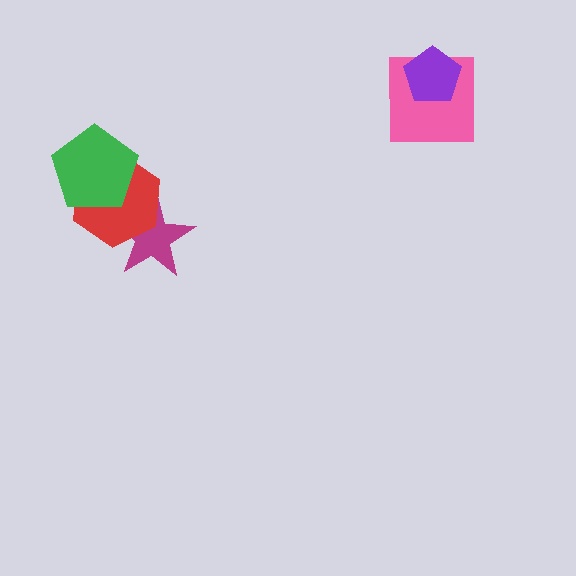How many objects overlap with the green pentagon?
1 object overlaps with the green pentagon.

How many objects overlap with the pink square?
1 object overlaps with the pink square.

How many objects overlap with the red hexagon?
2 objects overlap with the red hexagon.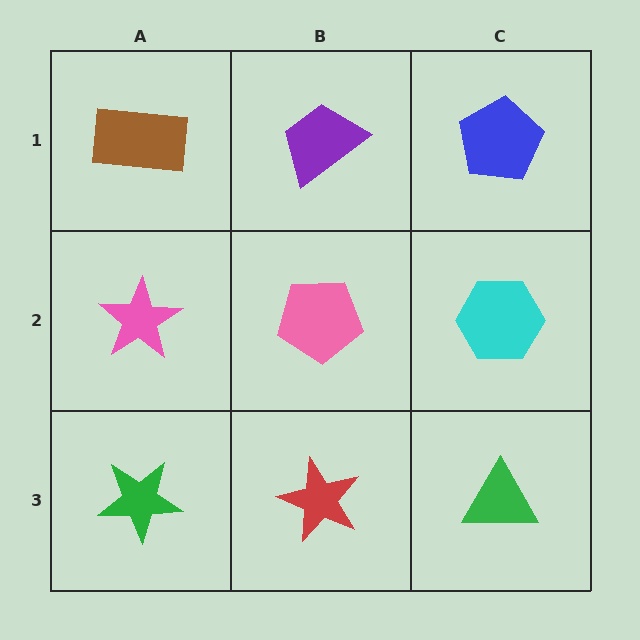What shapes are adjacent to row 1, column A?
A pink star (row 2, column A), a purple trapezoid (row 1, column B).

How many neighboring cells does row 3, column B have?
3.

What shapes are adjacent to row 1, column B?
A pink pentagon (row 2, column B), a brown rectangle (row 1, column A), a blue pentagon (row 1, column C).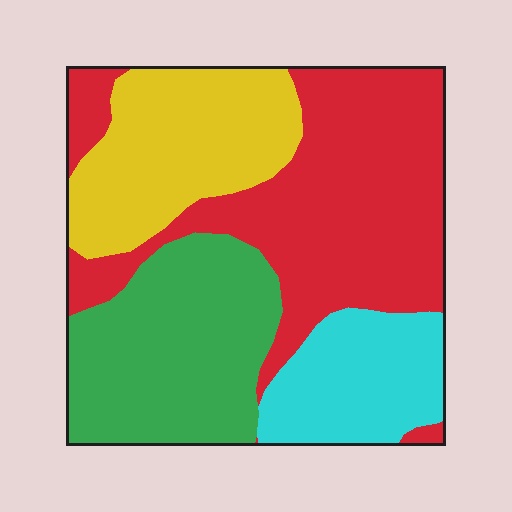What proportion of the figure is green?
Green takes up about one quarter (1/4) of the figure.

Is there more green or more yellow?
Green.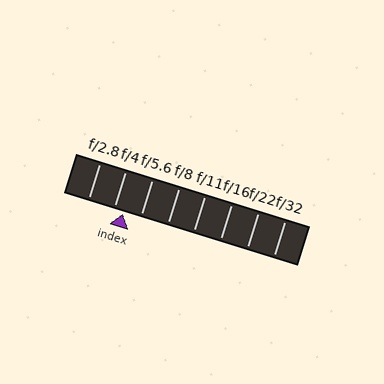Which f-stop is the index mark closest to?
The index mark is closest to f/4.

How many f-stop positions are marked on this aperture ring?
There are 8 f-stop positions marked.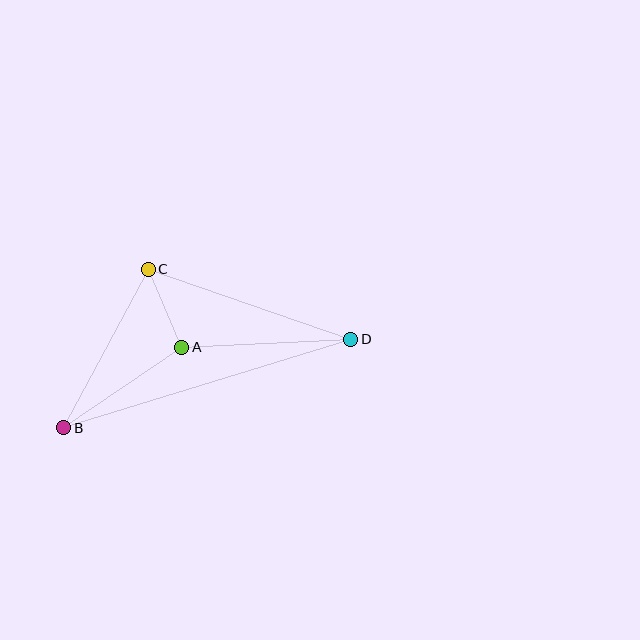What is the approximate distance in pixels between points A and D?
The distance between A and D is approximately 169 pixels.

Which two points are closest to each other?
Points A and C are closest to each other.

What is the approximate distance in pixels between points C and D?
The distance between C and D is approximately 214 pixels.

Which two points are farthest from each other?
Points B and D are farthest from each other.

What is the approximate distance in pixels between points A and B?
The distance between A and B is approximately 143 pixels.